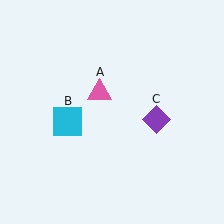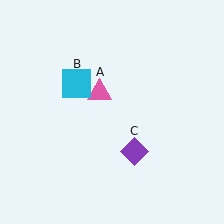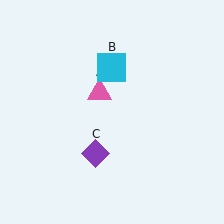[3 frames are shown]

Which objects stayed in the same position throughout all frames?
Pink triangle (object A) remained stationary.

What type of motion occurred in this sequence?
The cyan square (object B), purple diamond (object C) rotated clockwise around the center of the scene.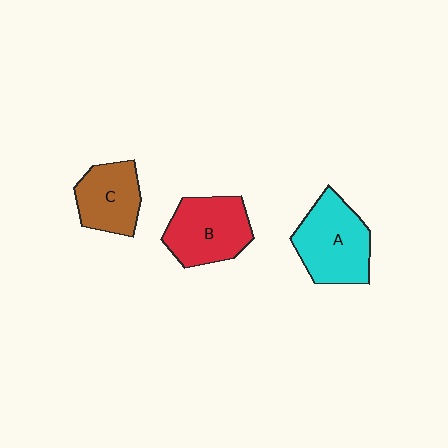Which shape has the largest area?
Shape A (cyan).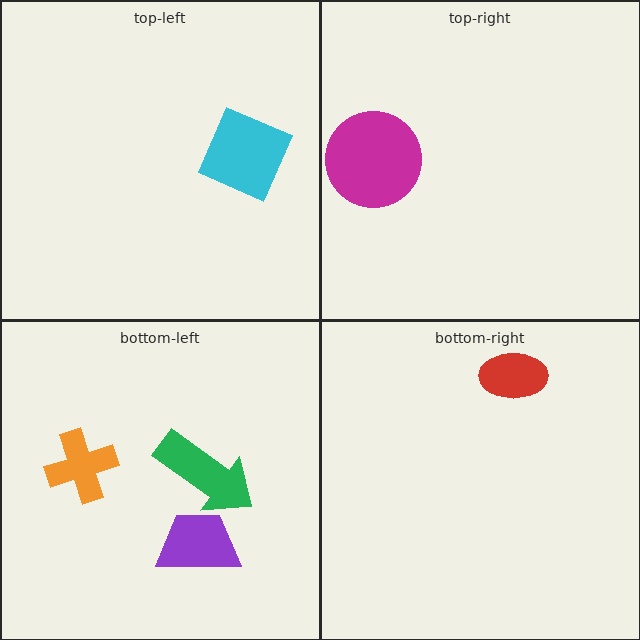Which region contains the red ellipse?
The bottom-right region.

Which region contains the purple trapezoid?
The bottom-left region.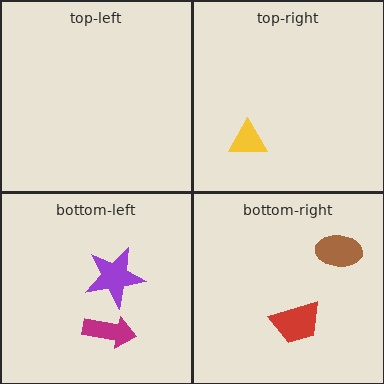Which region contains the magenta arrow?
The bottom-left region.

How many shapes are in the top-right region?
1.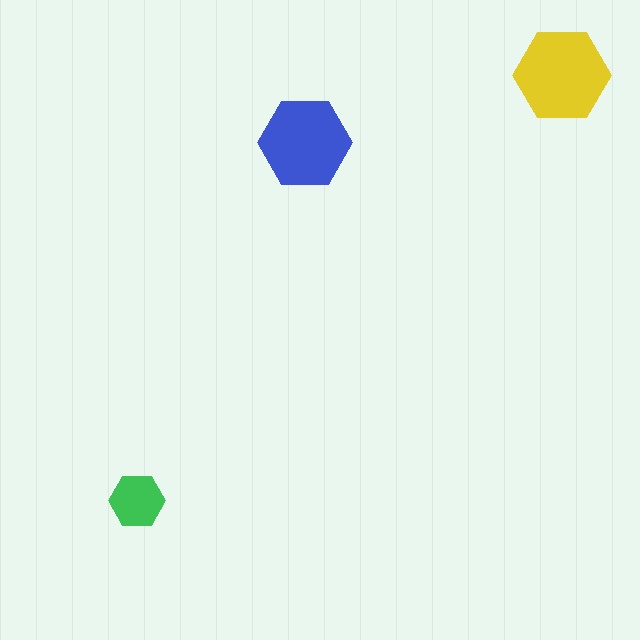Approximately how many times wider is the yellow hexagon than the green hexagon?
About 1.5 times wider.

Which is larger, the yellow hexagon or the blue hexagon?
The yellow one.